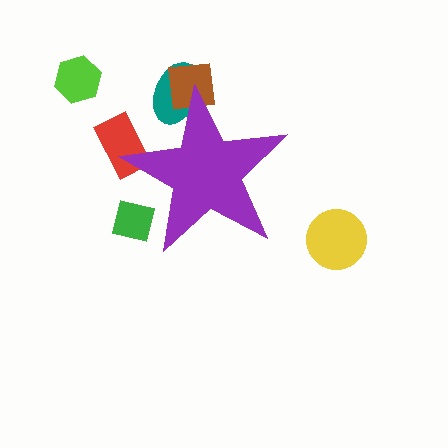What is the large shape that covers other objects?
A purple star.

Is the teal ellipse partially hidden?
Yes, the teal ellipse is partially hidden behind the purple star.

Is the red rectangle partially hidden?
Yes, the red rectangle is partially hidden behind the purple star.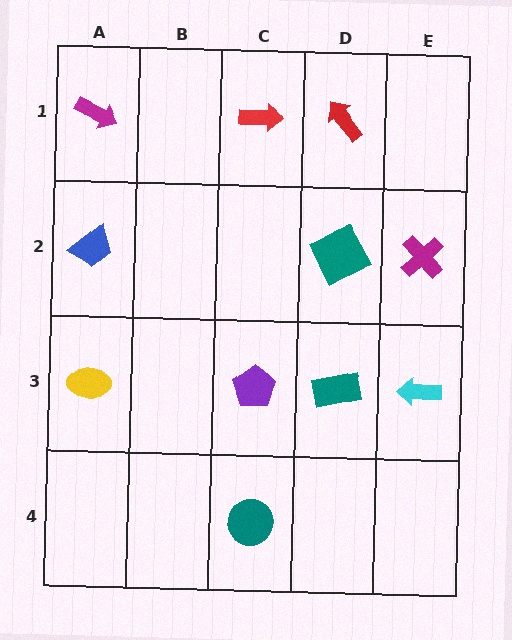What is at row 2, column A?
A blue trapezoid.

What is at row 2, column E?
A magenta cross.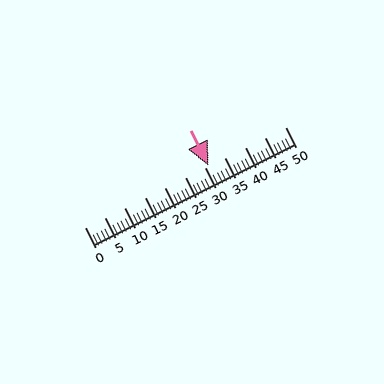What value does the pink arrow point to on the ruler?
The pink arrow points to approximately 31.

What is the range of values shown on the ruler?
The ruler shows values from 0 to 50.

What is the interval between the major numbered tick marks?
The major tick marks are spaced 5 units apart.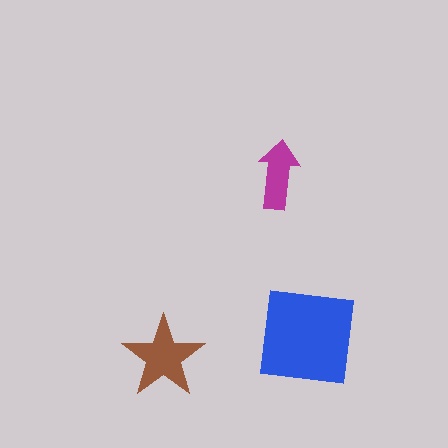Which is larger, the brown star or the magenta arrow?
The brown star.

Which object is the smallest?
The magenta arrow.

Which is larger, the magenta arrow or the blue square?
The blue square.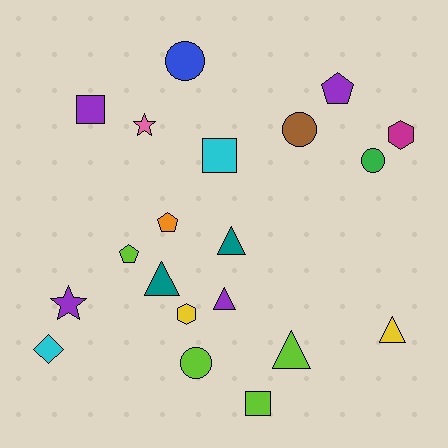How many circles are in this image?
There are 4 circles.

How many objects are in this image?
There are 20 objects.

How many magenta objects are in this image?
There is 1 magenta object.